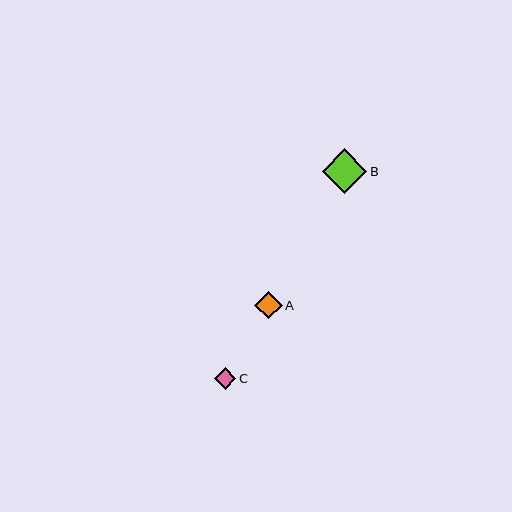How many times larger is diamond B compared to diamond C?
Diamond B is approximately 2.1 times the size of diamond C.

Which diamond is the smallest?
Diamond C is the smallest with a size of approximately 21 pixels.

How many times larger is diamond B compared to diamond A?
Diamond B is approximately 1.6 times the size of diamond A.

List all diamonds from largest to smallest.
From largest to smallest: B, A, C.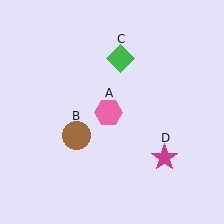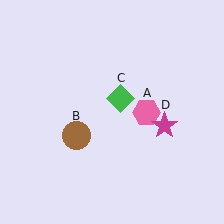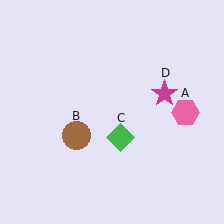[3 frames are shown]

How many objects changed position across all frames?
3 objects changed position: pink hexagon (object A), green diamond (object C), magenta star (object D).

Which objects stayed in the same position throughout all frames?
Brown circle (object B) remained stationary.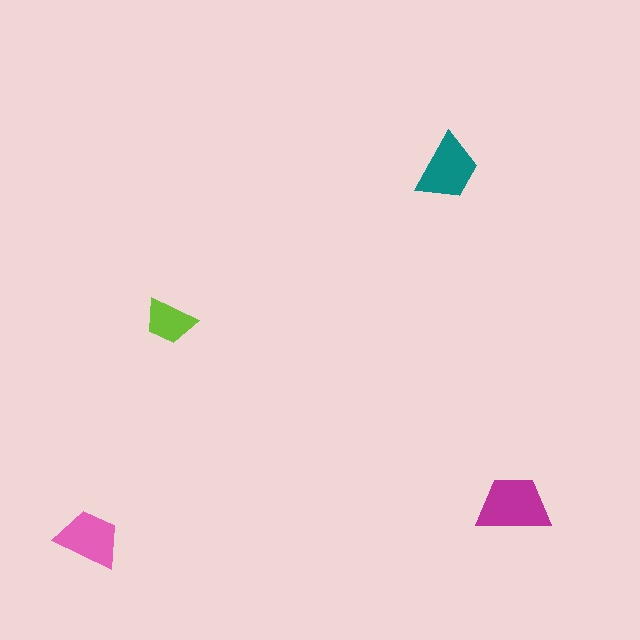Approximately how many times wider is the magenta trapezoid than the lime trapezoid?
About 1.5 times wider.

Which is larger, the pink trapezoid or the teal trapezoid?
The teal one.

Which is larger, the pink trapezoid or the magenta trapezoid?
The magenta one.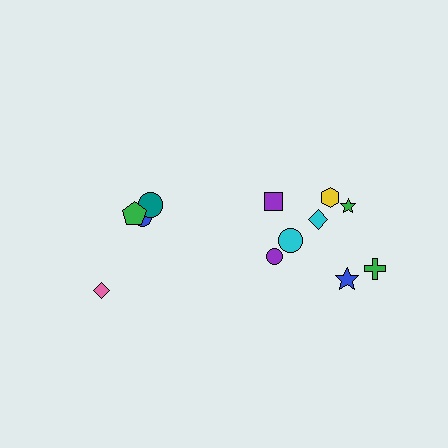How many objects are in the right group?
There are 8 objects.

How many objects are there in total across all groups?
There are 12 objects.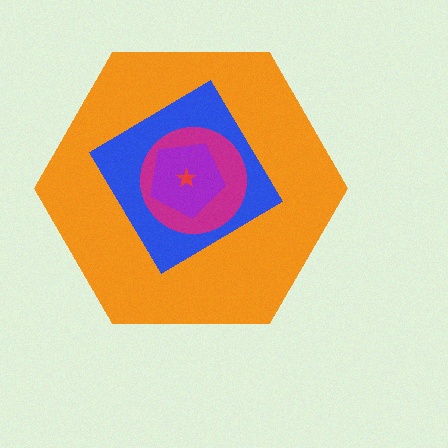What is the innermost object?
The red star.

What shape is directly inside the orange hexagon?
The blue diamond.